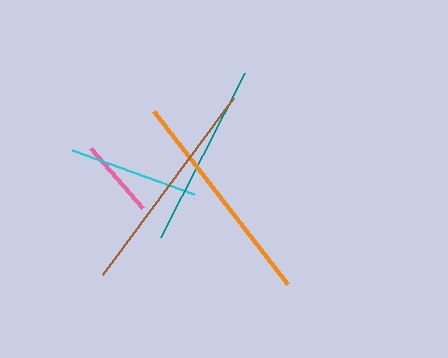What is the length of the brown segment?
The brown segment is approximately 221 pixels long.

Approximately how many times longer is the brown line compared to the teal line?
The brown line is approximately 1.2 times the length of the teal line.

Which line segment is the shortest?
The pink line is the shortest at approximately 79 pixels.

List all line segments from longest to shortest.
From longest to shortest: brown, orange, teal, cyan, pink.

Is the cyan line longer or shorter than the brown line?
The brown line is longer than the cyan line.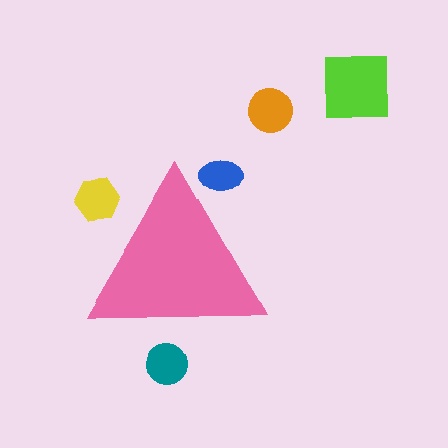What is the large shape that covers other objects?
A pink triangle.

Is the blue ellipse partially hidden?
Yes, the blue ellipse is partially hidden behind the pink triangle.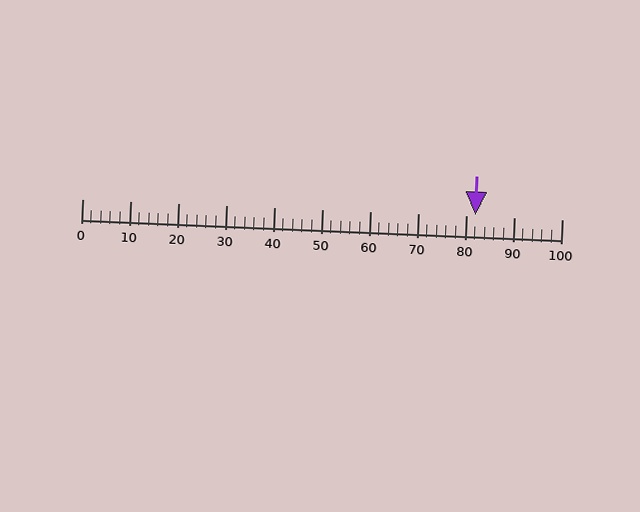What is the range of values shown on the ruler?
The ruler shows values from 0 to 100.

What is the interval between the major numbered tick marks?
The major tick marks are spaced 10 units apart.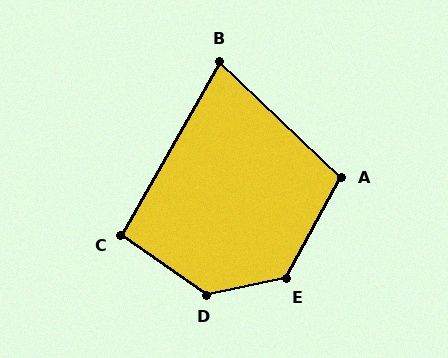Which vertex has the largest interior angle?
D, at approximately 133 degrees.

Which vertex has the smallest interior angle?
B, at approximately 76 degrees.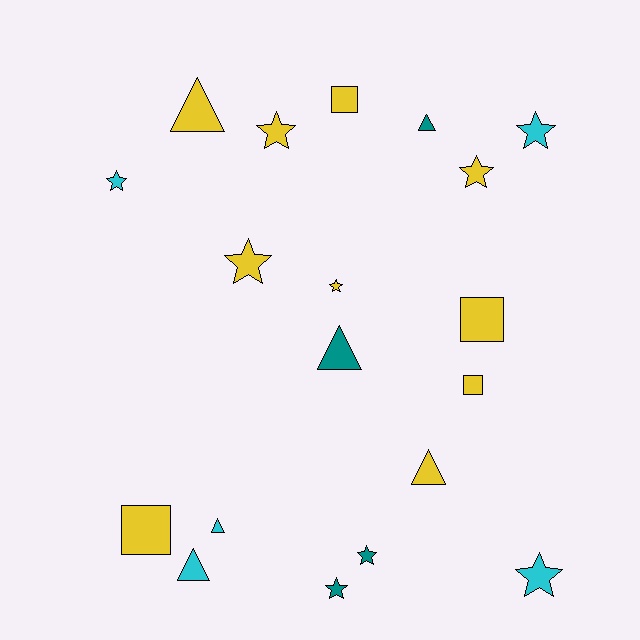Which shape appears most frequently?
Star, with 9 objects.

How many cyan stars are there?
There are 3 cyan stars.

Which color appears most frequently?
Yellow, with 10 objects.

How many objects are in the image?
There are 19 objects.